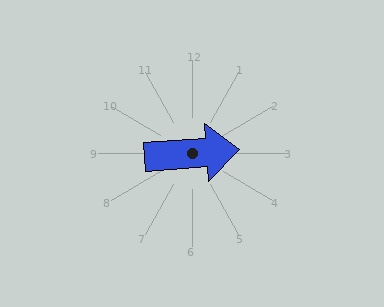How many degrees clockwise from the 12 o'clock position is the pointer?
Approximately 85 degrees.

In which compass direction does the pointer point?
East.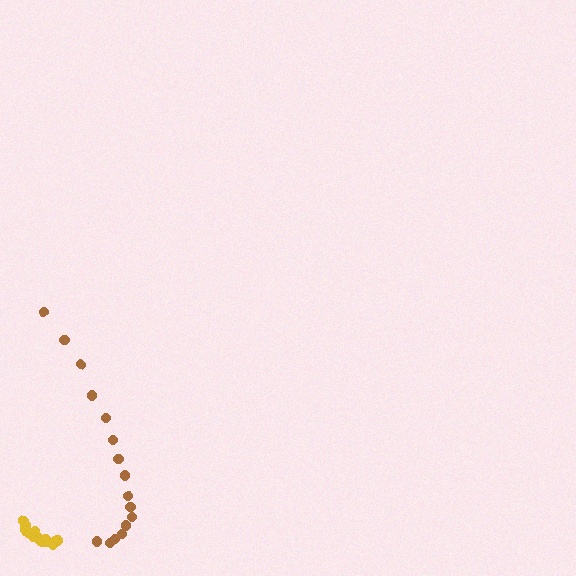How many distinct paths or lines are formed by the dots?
There are 2 distinct paths.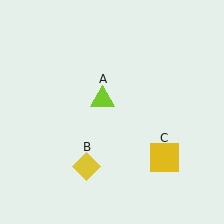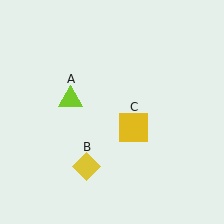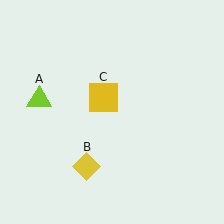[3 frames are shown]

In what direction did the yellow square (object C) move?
The yellow square (object C) moved up and to the left.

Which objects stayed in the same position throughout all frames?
Yellow diamond (object B) remained stationary.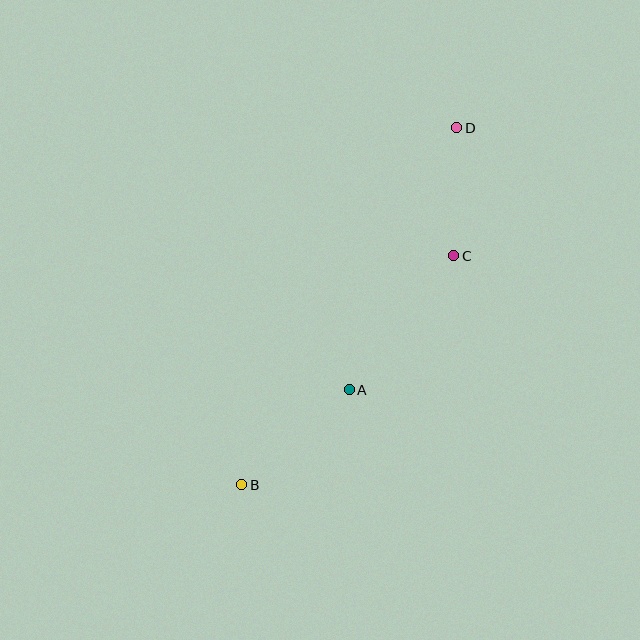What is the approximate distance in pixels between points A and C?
The distance between A and C is approximately 170 pixels.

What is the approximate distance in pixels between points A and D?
The distance between A and D is approximately 283 pixels.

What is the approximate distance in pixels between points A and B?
The distance between A and B is approximately 144 pixels.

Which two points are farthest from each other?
Points B and D are farthest from each other.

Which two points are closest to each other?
Points C and D are closest to each other.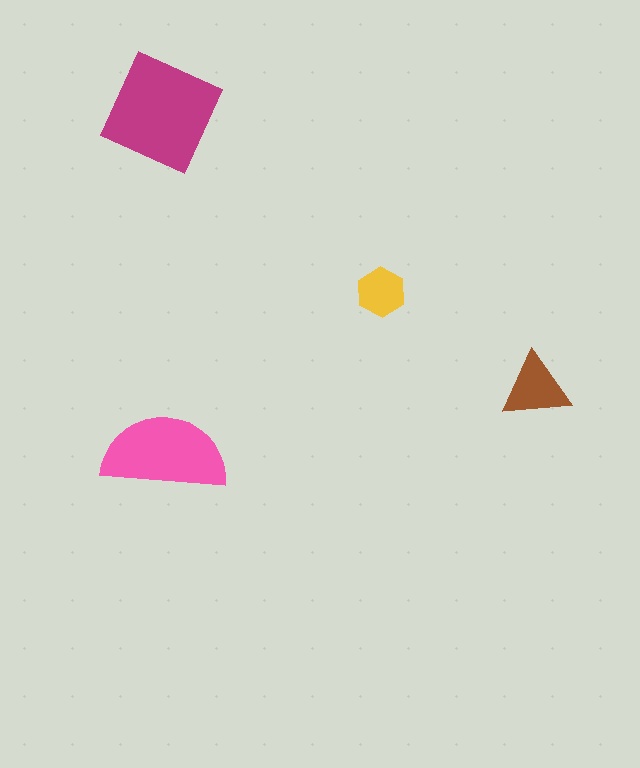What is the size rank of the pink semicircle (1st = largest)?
2nd.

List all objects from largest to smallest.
The magenta square, the pink semicircle, the brown triangle, the yellow hexagon.